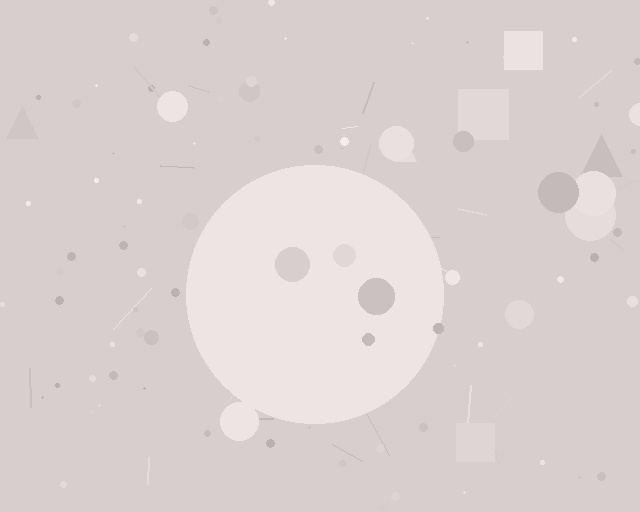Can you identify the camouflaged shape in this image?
The camouflaged shape is a circle.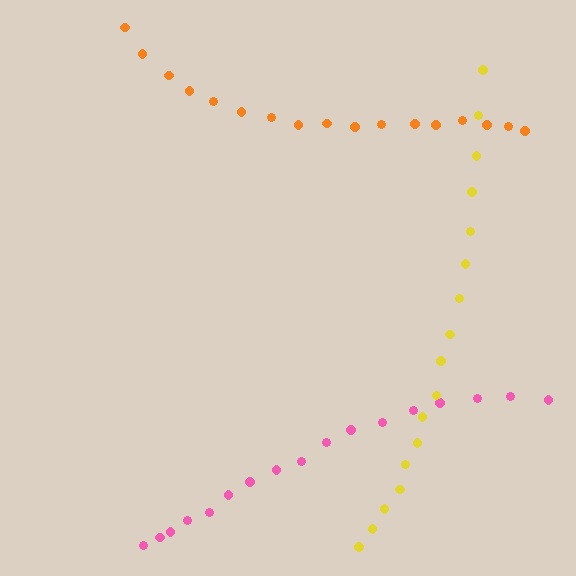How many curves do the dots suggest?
There are 3 distinct paths.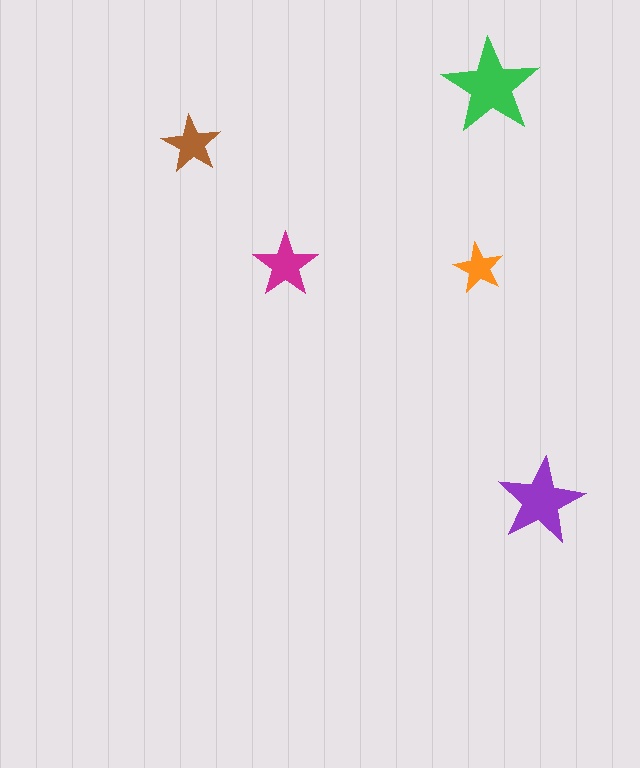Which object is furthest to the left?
The brown star is leftmost.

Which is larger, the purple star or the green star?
The green one.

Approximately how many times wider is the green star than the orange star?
About 2 times wider.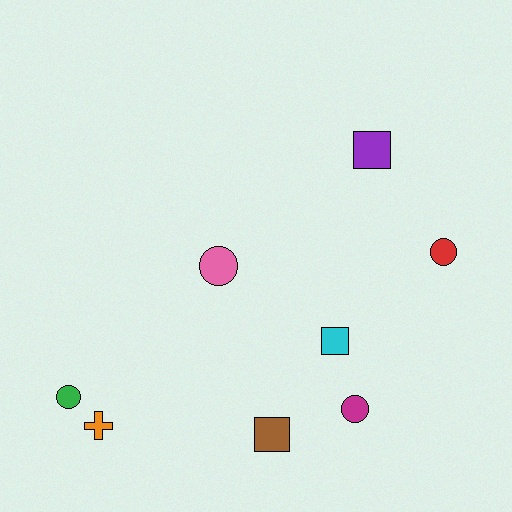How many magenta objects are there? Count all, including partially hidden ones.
There is 1 magenta object.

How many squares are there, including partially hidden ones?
There are 3 squares.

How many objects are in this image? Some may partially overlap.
There are 8 objects.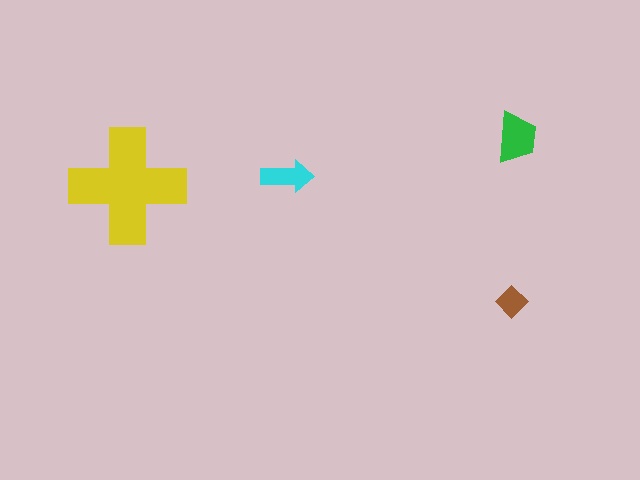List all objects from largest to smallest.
The yellow cross, the green trapezoid, the cyan arrow, the brown diamond.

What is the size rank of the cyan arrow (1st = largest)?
3rd.